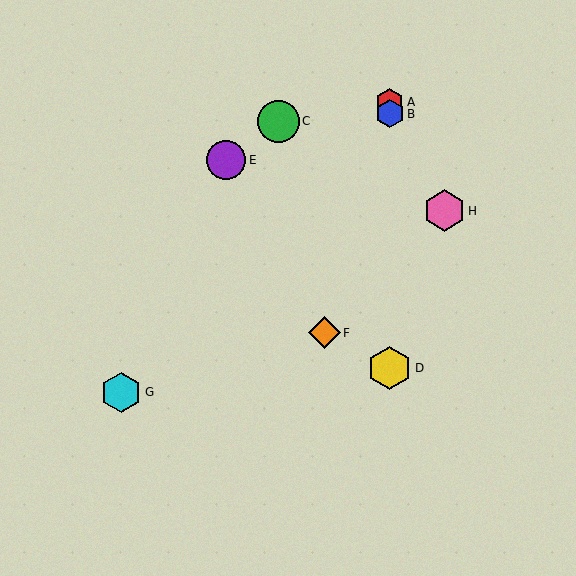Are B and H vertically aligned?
No, B is at x≈390 and H is at x≈445.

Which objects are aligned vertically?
Objects A, B, D are aligned vertically.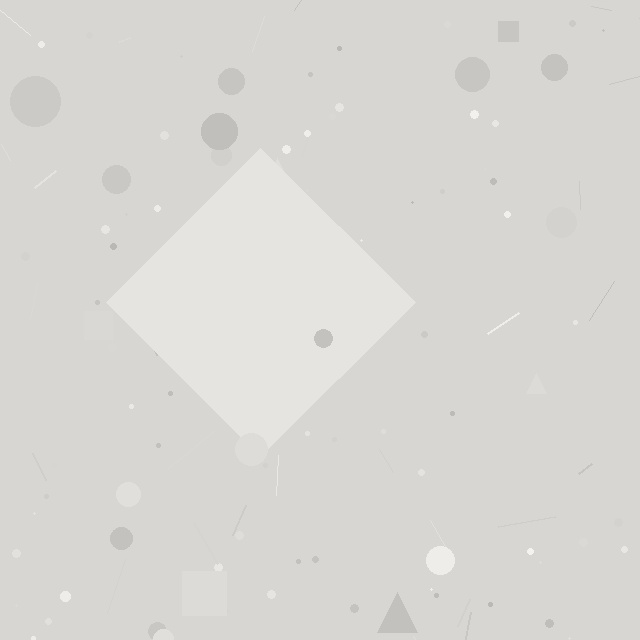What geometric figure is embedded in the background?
A diamond is embedded in the background.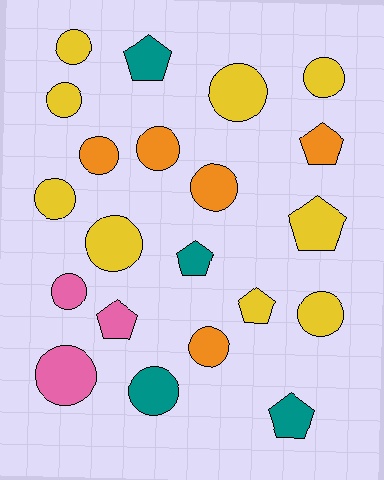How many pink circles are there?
There are 2 pink circles.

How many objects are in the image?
There are 21 objects.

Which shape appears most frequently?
Circle, with 14 objects.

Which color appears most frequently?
Yellow, with 9 objects.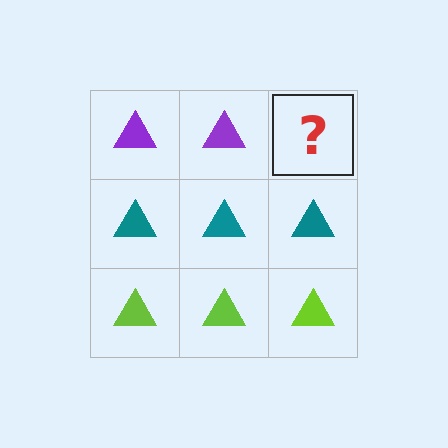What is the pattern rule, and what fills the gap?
The rule is that each row has a consistent color. The gap should be filled with a purple triangle.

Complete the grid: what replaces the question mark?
The question mark should be replaced with a purple triangle.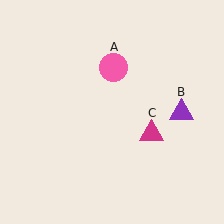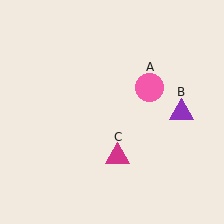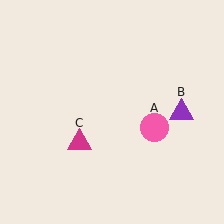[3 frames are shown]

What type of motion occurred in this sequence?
The pink circle (object A), magenta triangle (object C) rotated clockwise around the center of the scene.